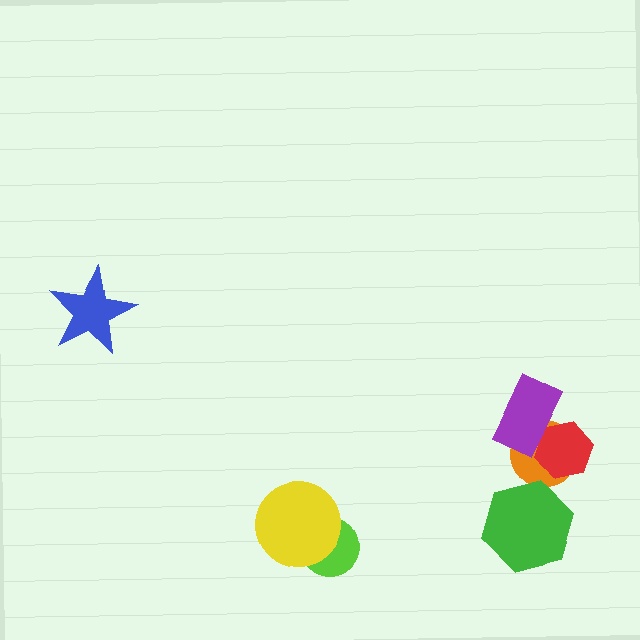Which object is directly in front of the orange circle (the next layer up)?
The red hexagon is directly in front of the orange circle.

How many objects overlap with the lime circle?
1 object overlaps with the lime circle.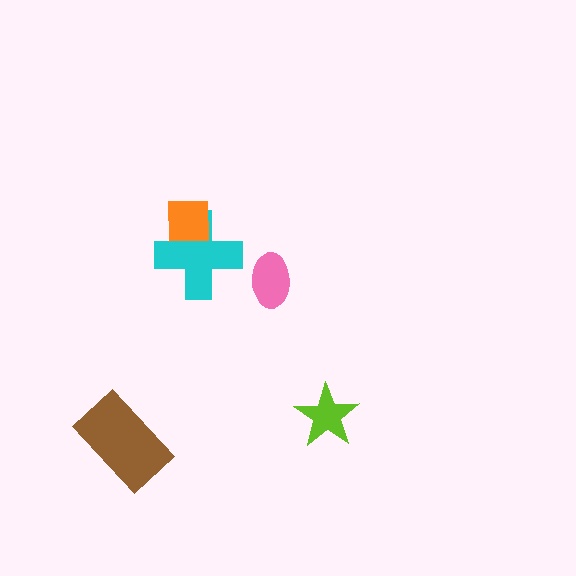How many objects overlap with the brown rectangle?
0 objects overlap with the brown rectangle.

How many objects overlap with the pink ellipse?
0 objects overlap with the pink ellipse.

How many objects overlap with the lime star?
0 objects overlap with the lime star.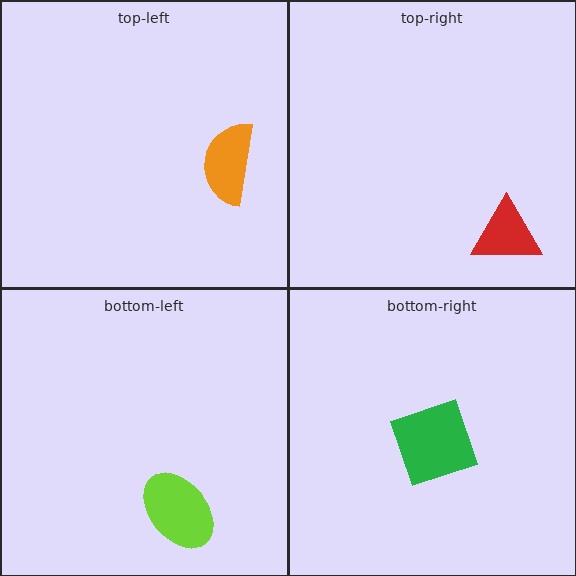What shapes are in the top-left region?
The orange semicircle.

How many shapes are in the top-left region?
1.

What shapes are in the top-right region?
The red triangle.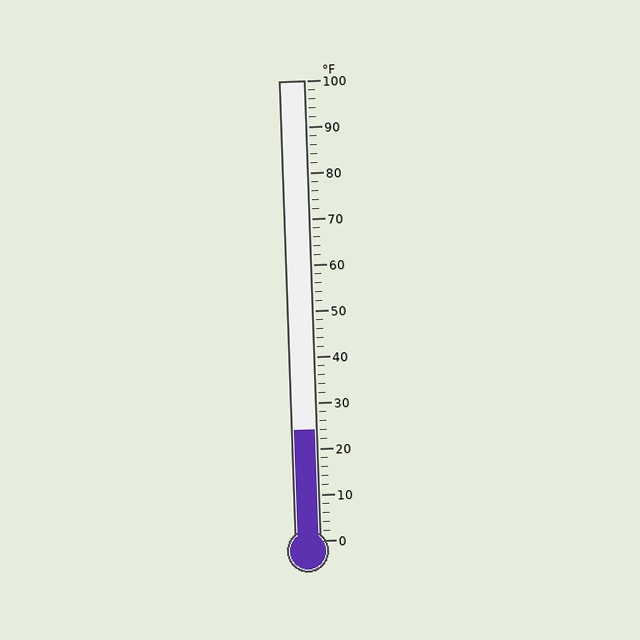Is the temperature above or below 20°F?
The temperature is above 20°F.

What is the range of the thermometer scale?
The thermometer scale ranges from 0°F to 100°F.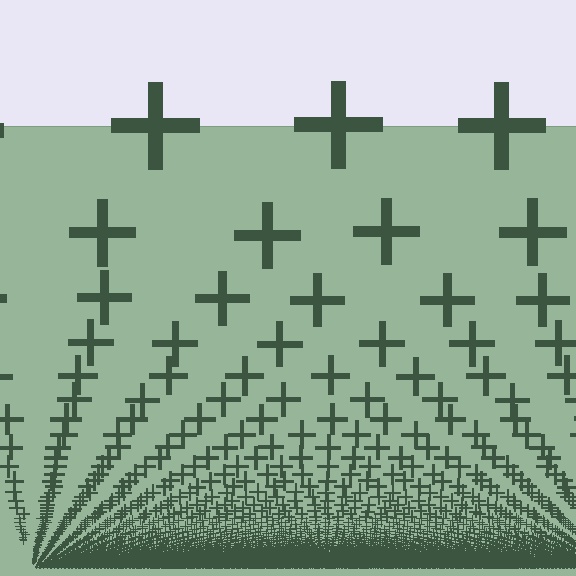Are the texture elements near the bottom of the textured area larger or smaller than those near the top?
Smaller. The gradient is inverted — elements near the bottom are smaller and denser.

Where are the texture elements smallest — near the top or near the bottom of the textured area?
Near the bottom.